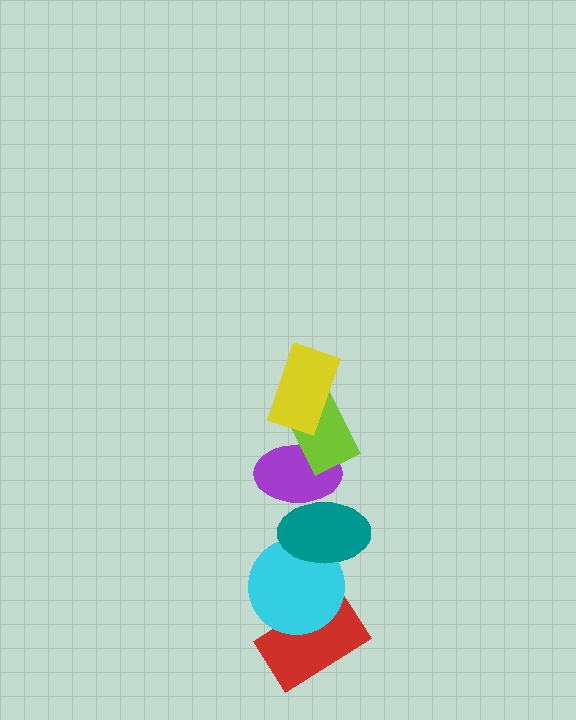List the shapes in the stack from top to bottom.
From top to bottom: the yellow rectangle, the lime rectangle, the purple ellipse, the teal ellipse, the cyan circle, the red rectangle.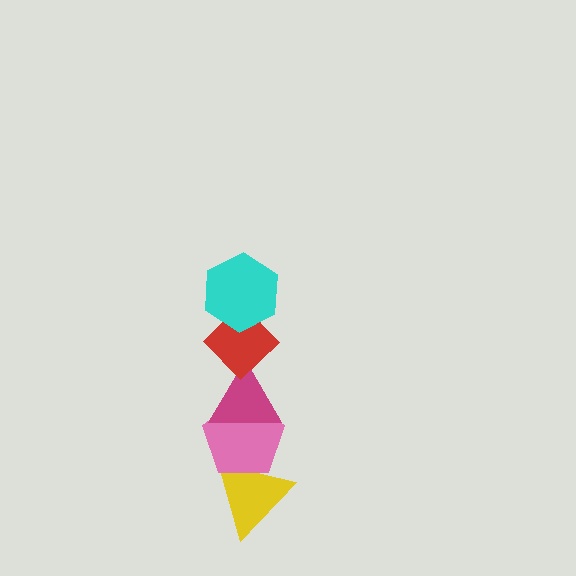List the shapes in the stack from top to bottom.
From top to bottom: the cyan hexagon, the red diamond, the magenta triangle, the pink pentagon, the yellow triangle.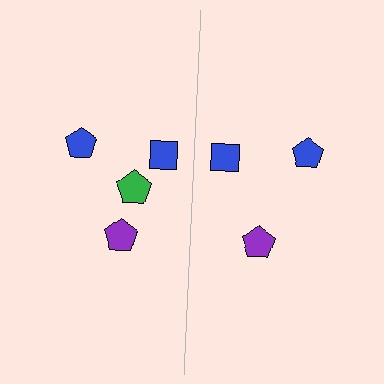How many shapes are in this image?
There are 7 shapes in this image.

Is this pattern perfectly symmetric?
No, the pattern is not perfectly symmetric. A green pentagon is missing from the right side.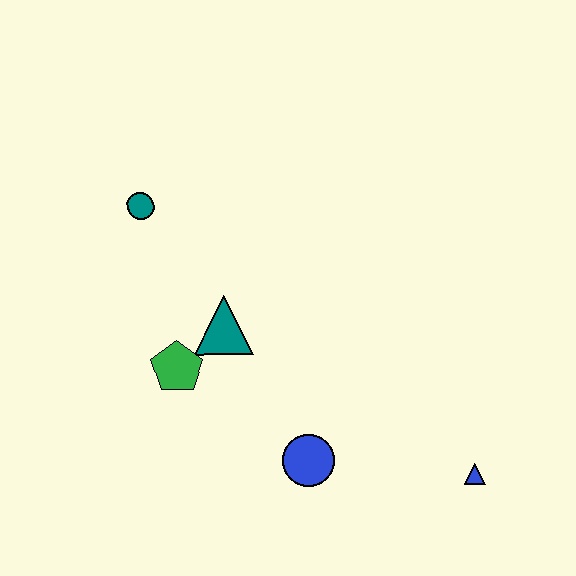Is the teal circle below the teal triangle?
No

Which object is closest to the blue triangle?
The blue circle is closest to the blue triangle.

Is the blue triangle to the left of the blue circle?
No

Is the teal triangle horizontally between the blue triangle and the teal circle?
Yes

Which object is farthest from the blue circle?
The teal circle is farthest from the blue circle.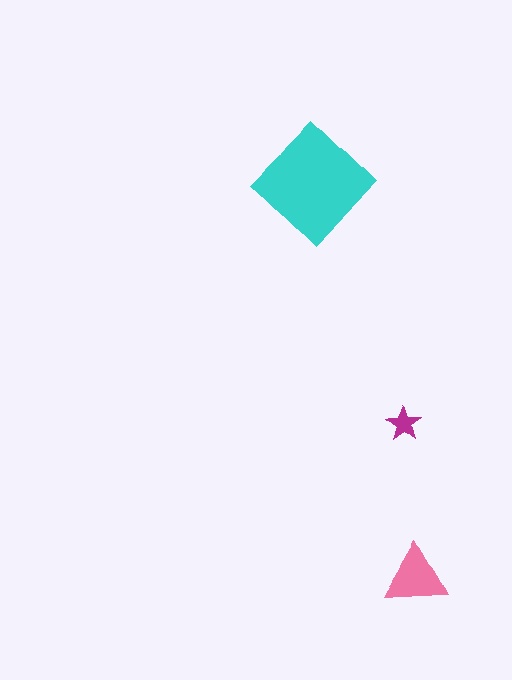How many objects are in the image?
There are 3 objects in the image.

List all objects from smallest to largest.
The magenta star, the pink triangle, the cyan diamond.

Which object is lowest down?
The pink triangle is bottommost.